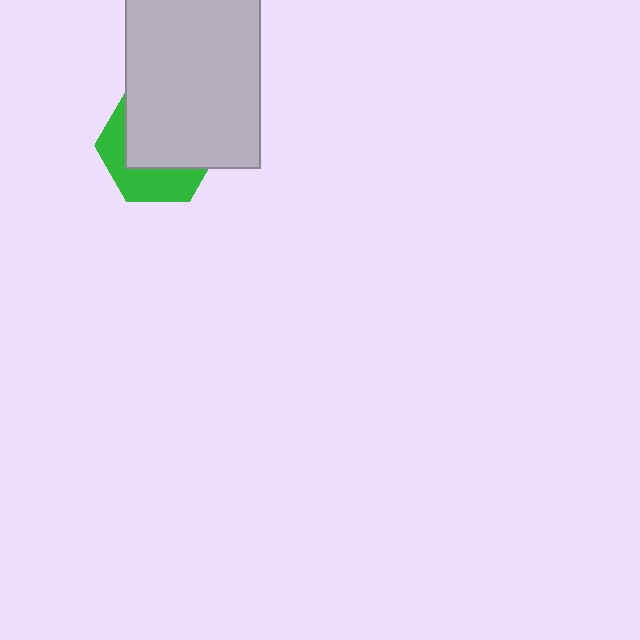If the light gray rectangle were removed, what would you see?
You would see the complete green hexagon.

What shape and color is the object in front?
The object in front is a light gray rectangle.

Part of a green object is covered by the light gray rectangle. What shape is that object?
It is a hexagon.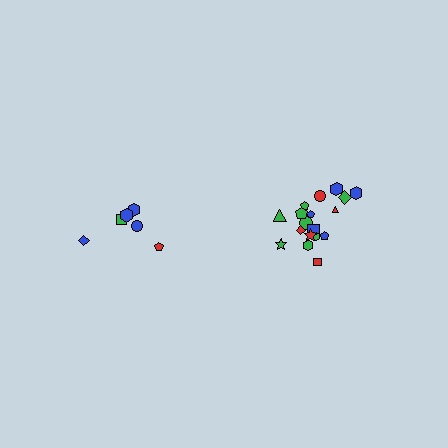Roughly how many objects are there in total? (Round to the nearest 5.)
Roughly 25 objects in total.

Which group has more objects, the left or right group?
The right group.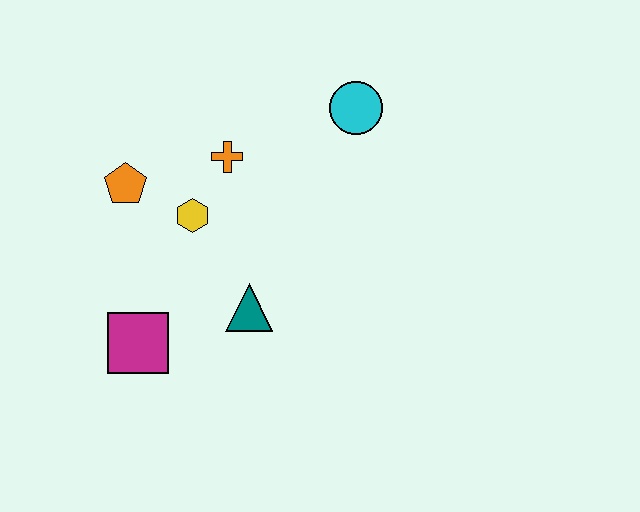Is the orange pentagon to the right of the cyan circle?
No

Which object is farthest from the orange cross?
The magenta square is farthest from the orange cross.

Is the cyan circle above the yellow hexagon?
Yes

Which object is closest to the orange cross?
The yellow hexagon is closest to the orange cross.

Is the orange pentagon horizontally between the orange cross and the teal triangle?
No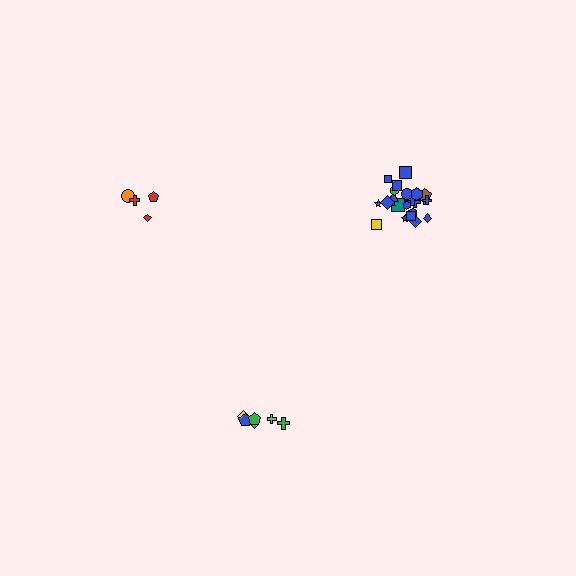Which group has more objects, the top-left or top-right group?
The top-right group.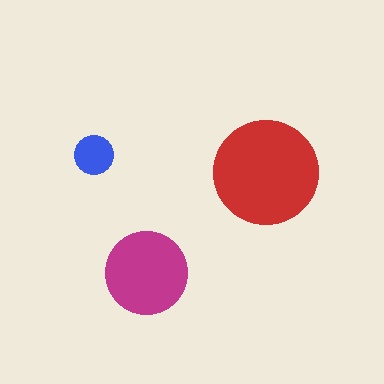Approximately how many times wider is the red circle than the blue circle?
About 2.5 times wider.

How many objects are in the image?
There are 3 objects in the image.